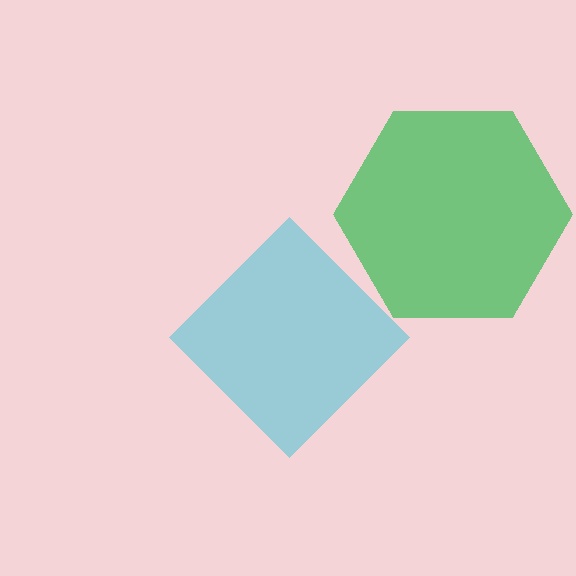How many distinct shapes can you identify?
There are 2 distinct shapes: a cyan diamond, a green hexagon.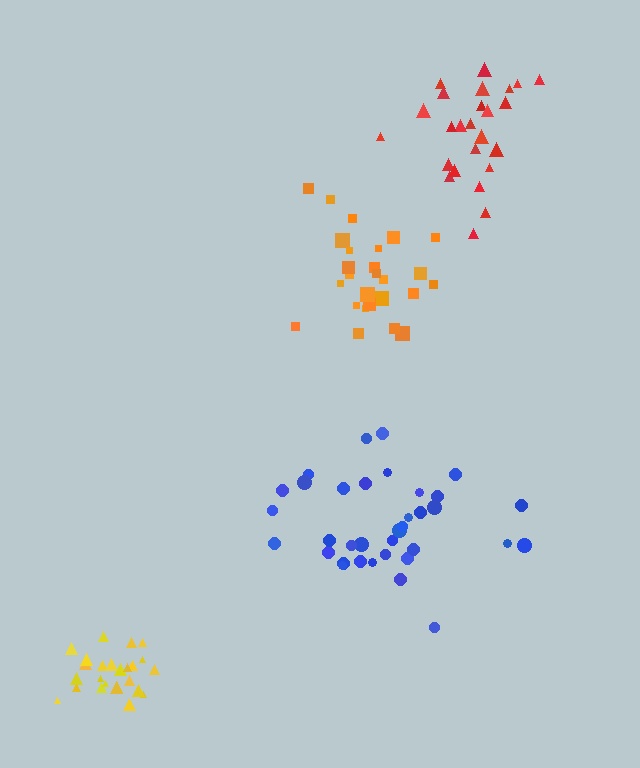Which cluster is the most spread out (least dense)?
Red.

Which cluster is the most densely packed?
Yellow.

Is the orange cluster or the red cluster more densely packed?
Orange.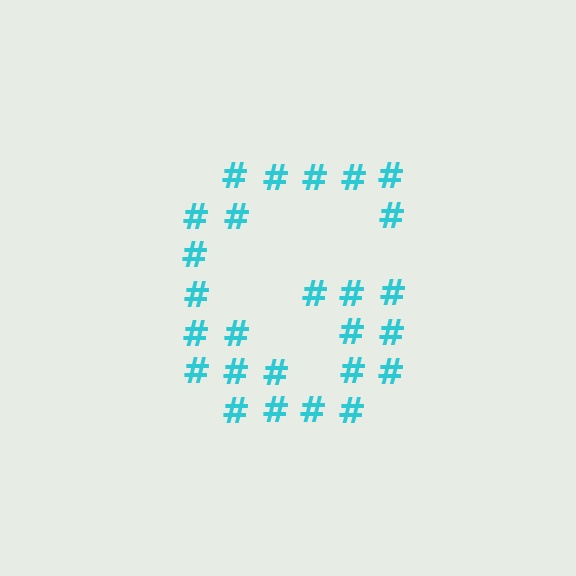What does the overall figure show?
The overall figure shows the letter G.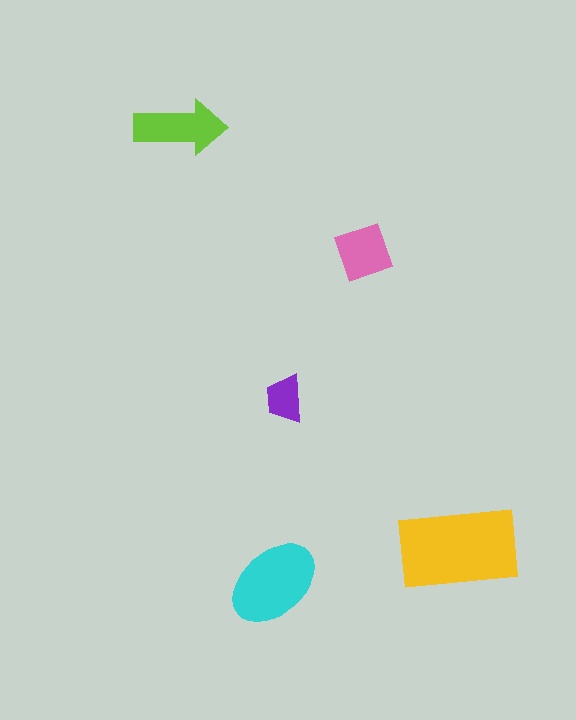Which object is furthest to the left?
The lime arrow is leftmost.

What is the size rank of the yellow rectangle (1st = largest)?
1st.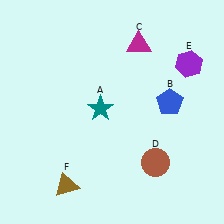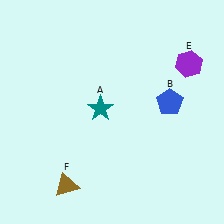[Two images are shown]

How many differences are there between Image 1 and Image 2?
There are 2 differences between the two images.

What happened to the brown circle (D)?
The brown circle (D) was removed in Image 2. It was in the bottom-right area of Image 1.